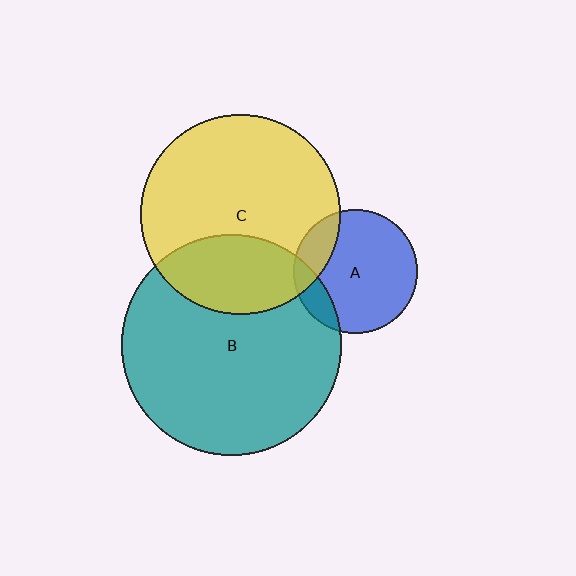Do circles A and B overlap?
Yes.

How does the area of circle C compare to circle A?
Approximately 2.6 times.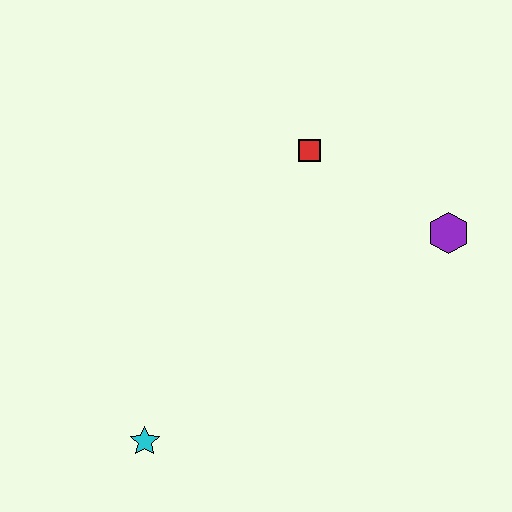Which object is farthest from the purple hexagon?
The cyan star is farthest from the purple hexagon.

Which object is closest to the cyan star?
The red square is closest to the cyan star.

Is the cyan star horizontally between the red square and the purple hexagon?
No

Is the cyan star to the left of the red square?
Yes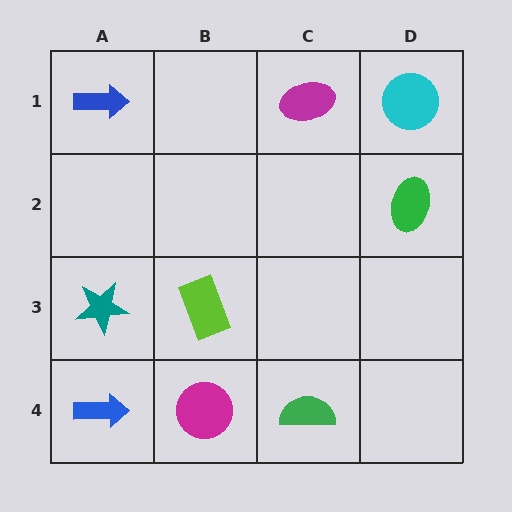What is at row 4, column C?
A green semicircle.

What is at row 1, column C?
A magenta ellipse.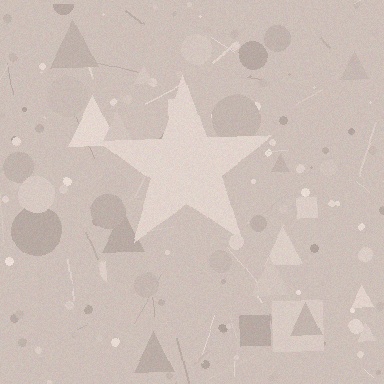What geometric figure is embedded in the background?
A star is embedded in the background.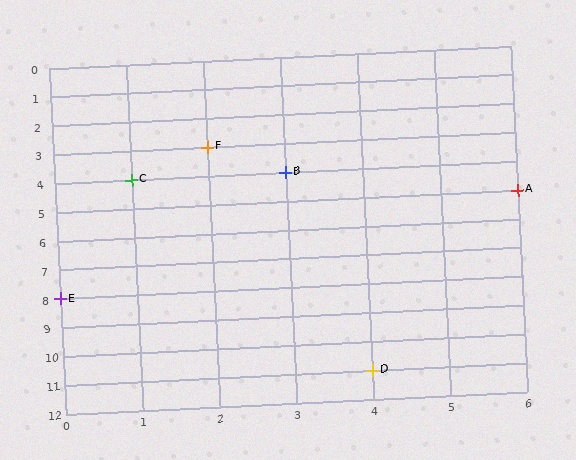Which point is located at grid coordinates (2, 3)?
Point F is at (2, 3).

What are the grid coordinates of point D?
Point D is at grid coordinates (4, 11).